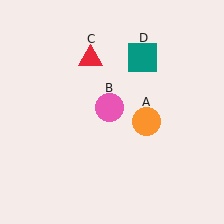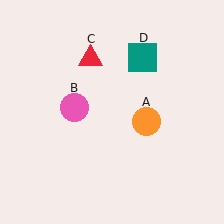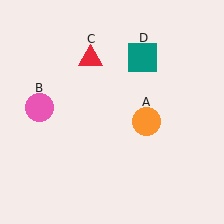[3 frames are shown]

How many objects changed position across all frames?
1 object changed position: pink circle (object B).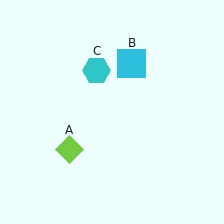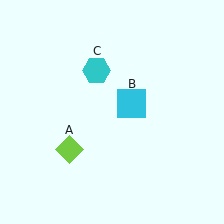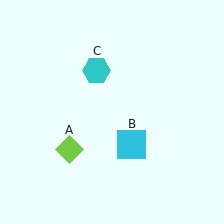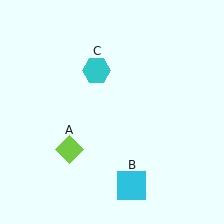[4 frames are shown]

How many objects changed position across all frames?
1 object changed position: cyan square (object B).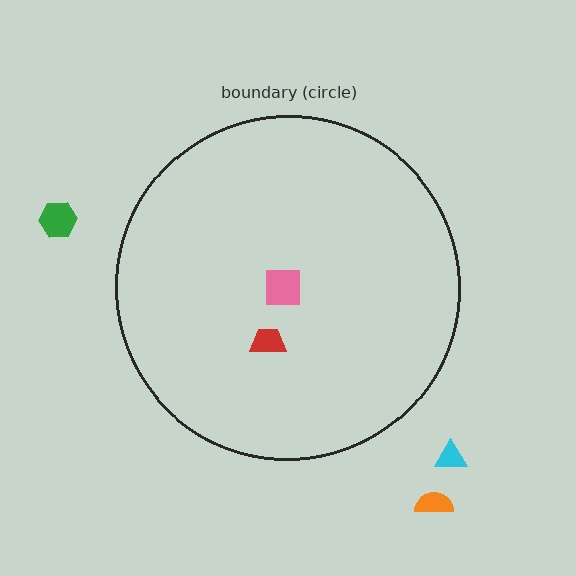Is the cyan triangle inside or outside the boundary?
Outside.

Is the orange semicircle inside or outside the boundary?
Outside.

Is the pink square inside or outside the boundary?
Inside.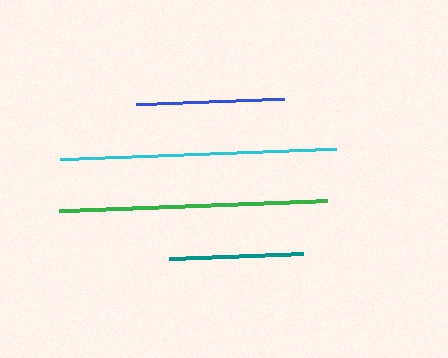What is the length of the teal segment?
The teal segment is approximately 134 pixels long.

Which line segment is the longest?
The cyan line is the longest at approximately 277 pixels.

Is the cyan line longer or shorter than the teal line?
The cyan line is longer than the teal line.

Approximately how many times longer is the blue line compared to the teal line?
The blue line is approximately 1.1 times the length of the teal line.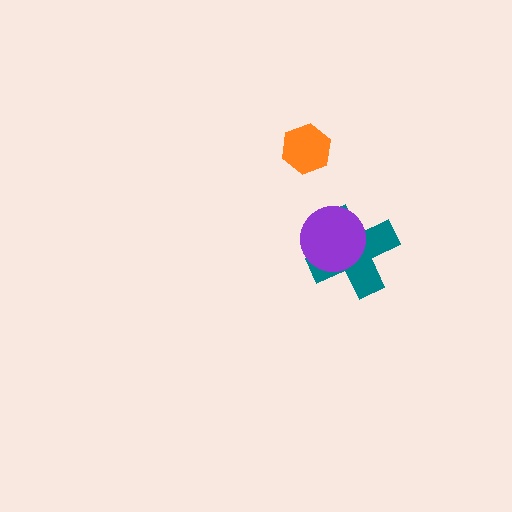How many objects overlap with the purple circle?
1 object overlaps with the purple circle.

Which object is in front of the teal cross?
The purple circle is in front of the teal cross.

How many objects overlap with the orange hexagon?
0 objects overlap with the orange hexagon.